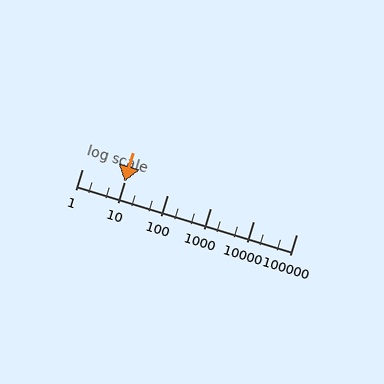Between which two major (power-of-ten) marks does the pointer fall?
The pointer is between 10 and 100.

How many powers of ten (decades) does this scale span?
The scale spans 5 decades, from 1 to 100000.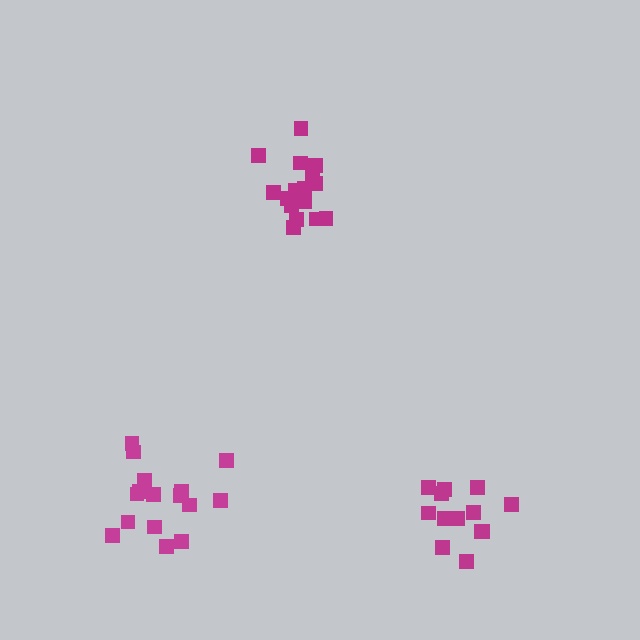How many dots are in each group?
Group 1: 16 dots, Group 2: 16 dots, Group 3: 13 dots (45 total).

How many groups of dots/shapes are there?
There are 3 groups.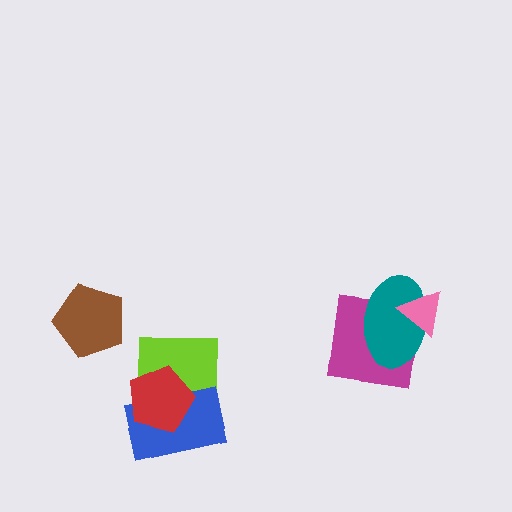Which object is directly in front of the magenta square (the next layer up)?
The teal ellipse is directly in front of the magenta square.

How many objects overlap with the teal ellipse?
2 objects overlap with the teal ellipse.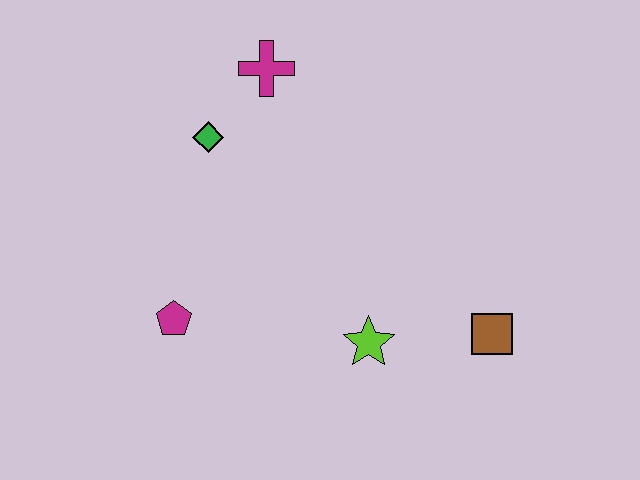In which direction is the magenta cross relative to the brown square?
The magenta cross is above the brown square.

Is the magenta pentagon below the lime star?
No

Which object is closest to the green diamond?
The magenta cross is closest to the green diamond.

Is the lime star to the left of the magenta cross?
No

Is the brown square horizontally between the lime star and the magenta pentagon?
No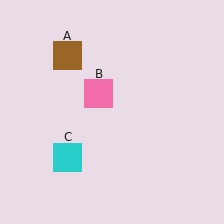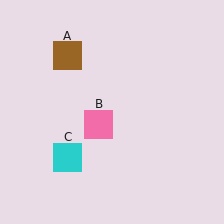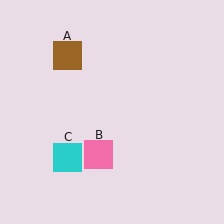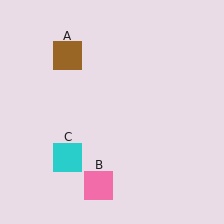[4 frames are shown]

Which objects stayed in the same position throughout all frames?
Brown square (object A) and cyan square (object C) remained stationary.